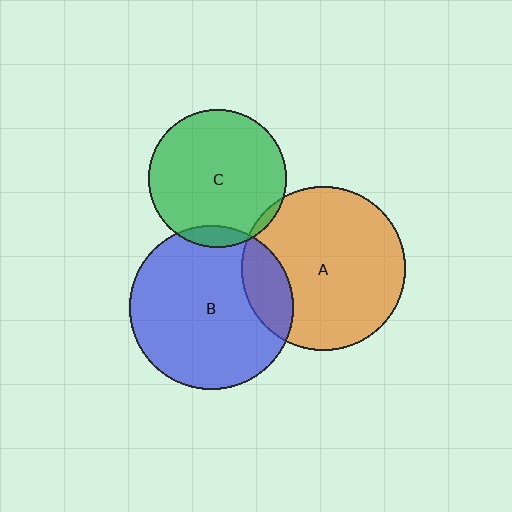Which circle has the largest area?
Circle A (orange).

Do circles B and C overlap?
Yes.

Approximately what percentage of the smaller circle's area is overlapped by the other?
Approximately 10%.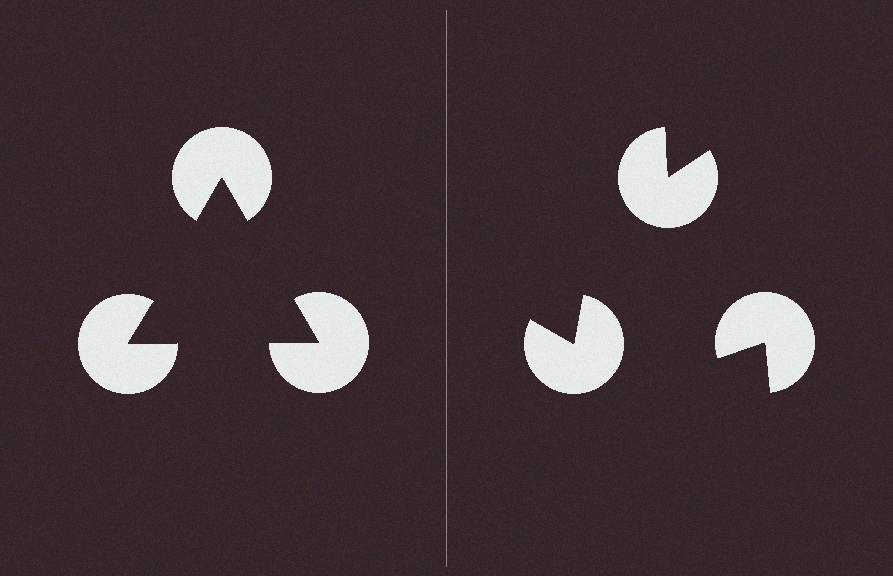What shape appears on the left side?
An illusory triangle.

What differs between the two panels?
The pac-man discs are positioned identically on both sides; only the wedge orientations differ. On the left they align to a triangle; on the right they are misaligned.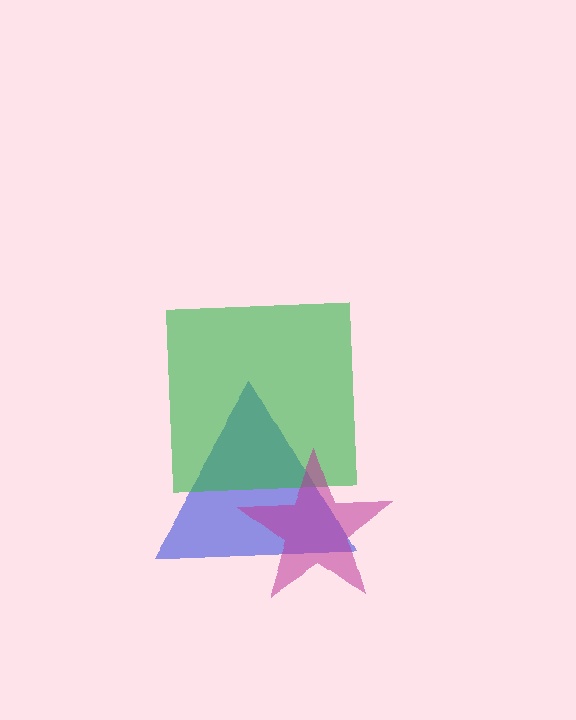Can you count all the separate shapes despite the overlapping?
Yes, there are 3 separate shapes.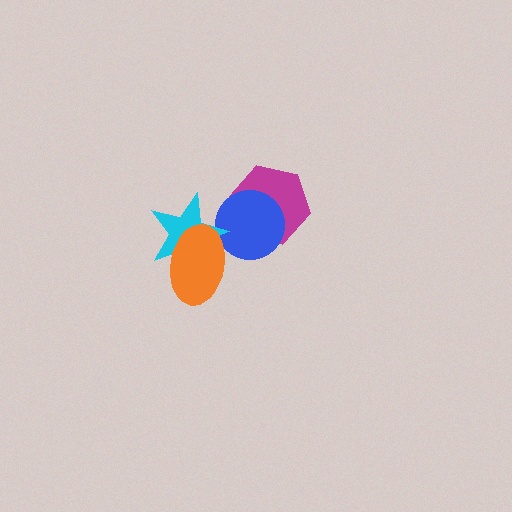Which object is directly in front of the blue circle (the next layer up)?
The cyan star is directly in front of the blue circle.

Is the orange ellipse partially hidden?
No, no other shape covers it.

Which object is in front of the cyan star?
The orange ellipse is in front of the cyan star.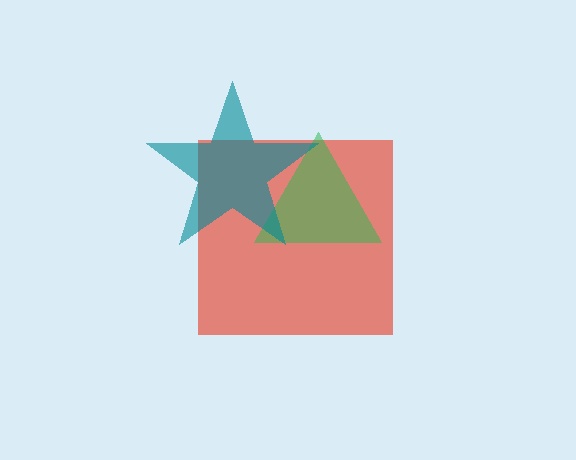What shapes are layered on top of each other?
The layered shapes are: a red square, a green triangle, a teal star.